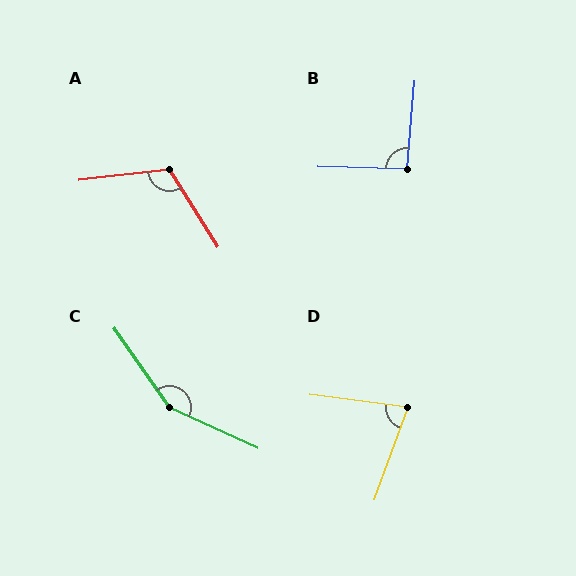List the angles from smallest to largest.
D (77°), B (94°), A (115°), C (150°).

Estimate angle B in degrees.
Approximately 94 degrees.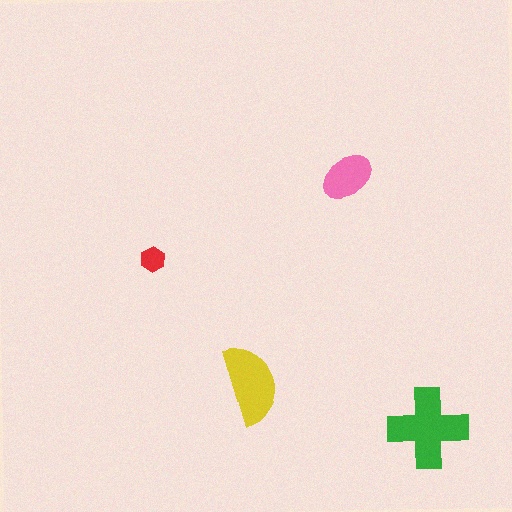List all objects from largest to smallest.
The green cross, the yellow semicircle, the pink ellipse, the red hexagon.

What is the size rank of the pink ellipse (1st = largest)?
3rd.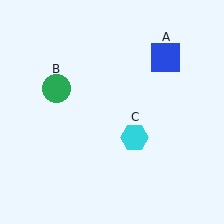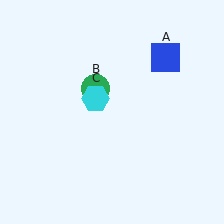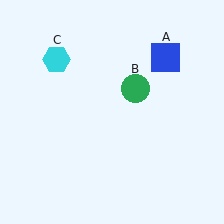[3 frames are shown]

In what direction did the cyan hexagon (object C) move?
The cyan hexagon (object C) moved up and to the left.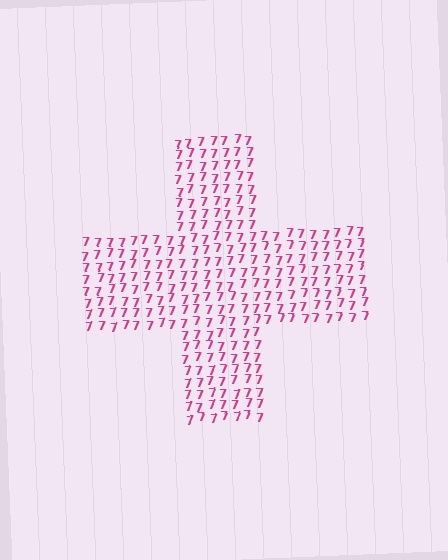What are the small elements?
The small elements are digit 7's.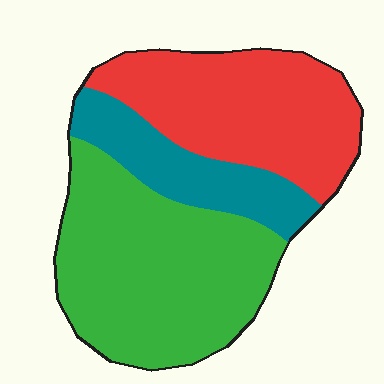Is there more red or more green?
Green.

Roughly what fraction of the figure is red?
Red takes up between a quarter and a half of the figure.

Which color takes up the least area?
Teal, at roughly 20%.